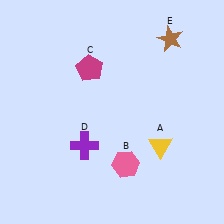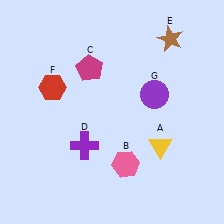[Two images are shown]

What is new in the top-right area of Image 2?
A purple circle (G) was added in the top-right area of Image 2.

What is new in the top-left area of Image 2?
A red hexagon (F) was added in the top-left area of Image 2.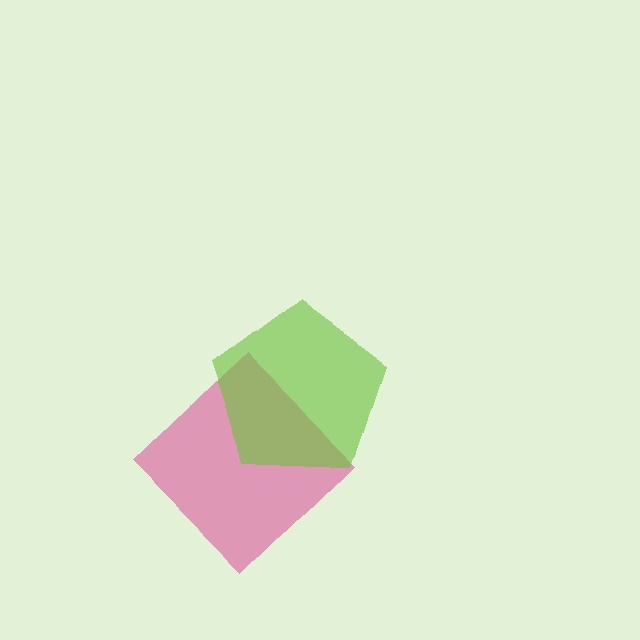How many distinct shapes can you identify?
There are 2 distinct shapes: a pink diamond, a lime pentagon.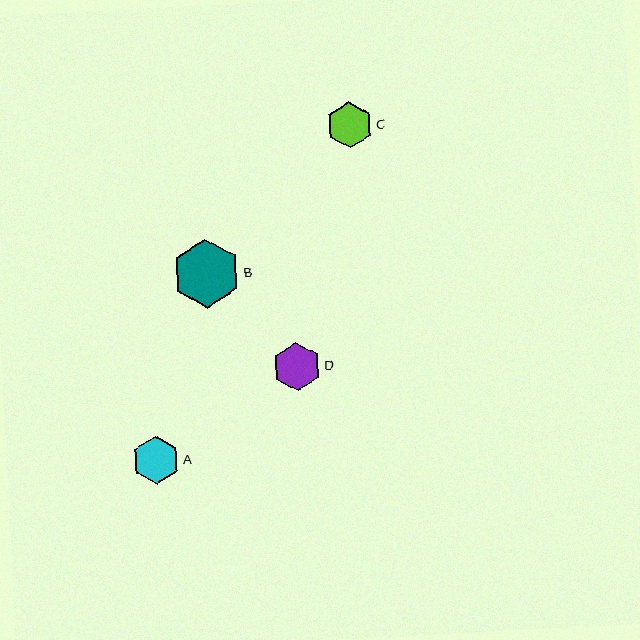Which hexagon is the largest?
Hexagon B is the largest with a size of approximately 69 pixels.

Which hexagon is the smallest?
Hexagon C is the smallest with a size of approximately 46 pixels.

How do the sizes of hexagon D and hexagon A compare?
Hexagon D and hexagon A are approximately the same size.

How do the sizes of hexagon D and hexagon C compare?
Hexagon D and hexagon C are approximately the same size.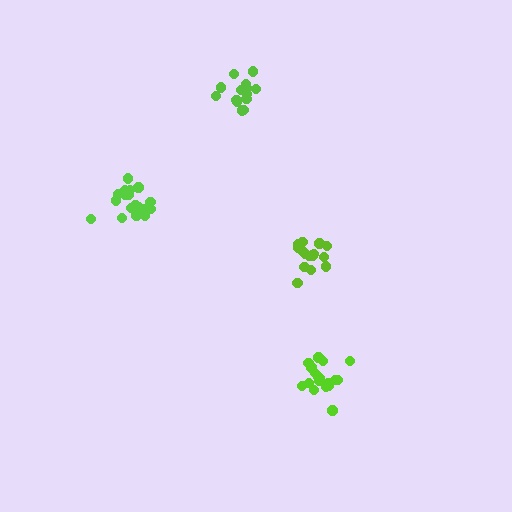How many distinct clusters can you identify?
There are 4 distinct clusters.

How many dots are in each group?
Group 1: 18 dots, Group 2: 16 dots, Group 3: 14 dots, Group 4: 18 dots (66 total).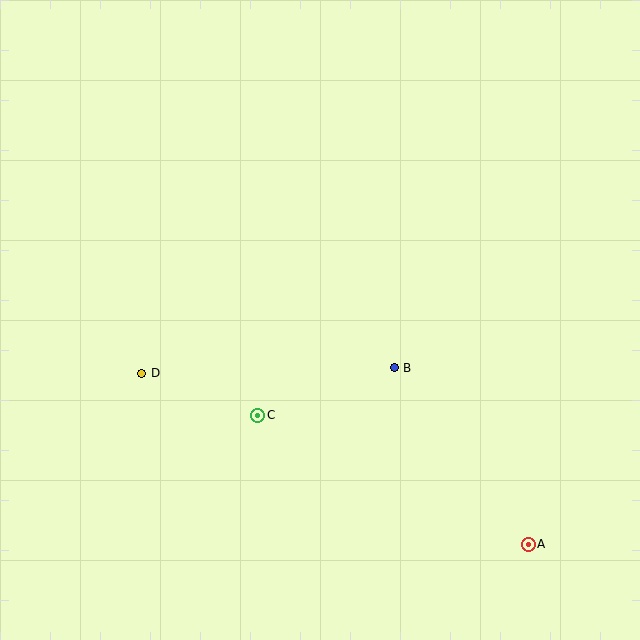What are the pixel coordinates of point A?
Point A is at (528, 544).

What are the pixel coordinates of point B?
Point B is at (394, 368).